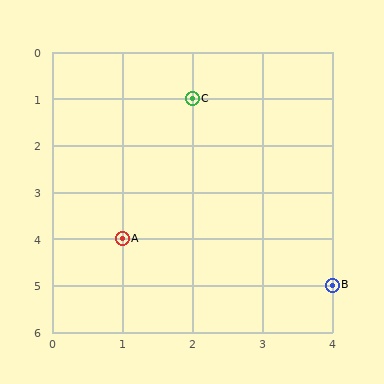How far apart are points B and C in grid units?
Points B and C are 2 columns and 4 rows apart (about 4.5 grid units diagonally).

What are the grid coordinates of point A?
Point A is at grid coordinates (1, 4).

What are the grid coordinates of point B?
Point B is at grid coordinates (4, 5).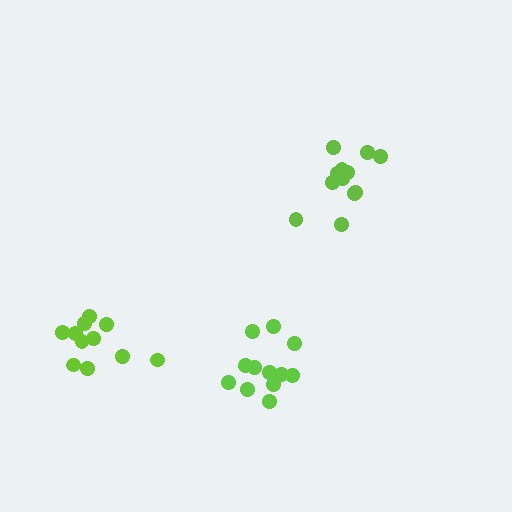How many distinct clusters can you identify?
There are 3 distinct clusters.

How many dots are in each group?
Group 1: 11 dots, Group 2: 12 dots, Group 3: 12 dots (35 total).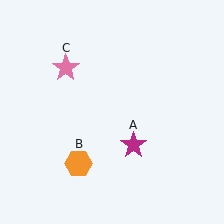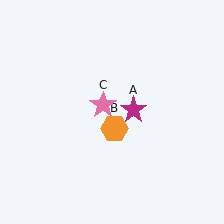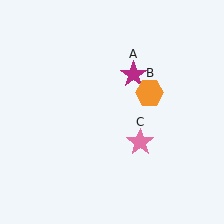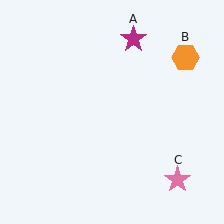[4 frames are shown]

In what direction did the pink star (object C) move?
The pink star (object C) moved down and to the right.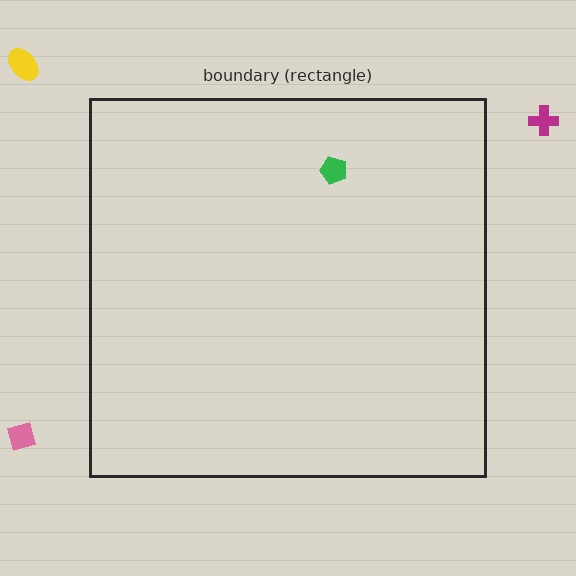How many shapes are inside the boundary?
1 inside, 3 outside.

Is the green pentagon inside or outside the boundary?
Inside.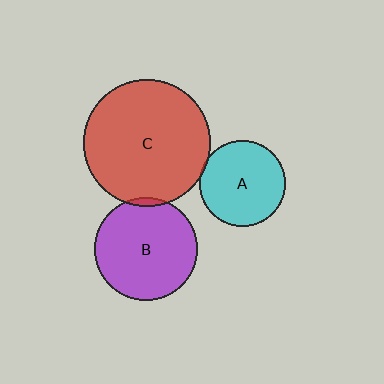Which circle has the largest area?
Circle C (red).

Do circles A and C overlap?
Yes.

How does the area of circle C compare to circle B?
Approximately 1.5 times.